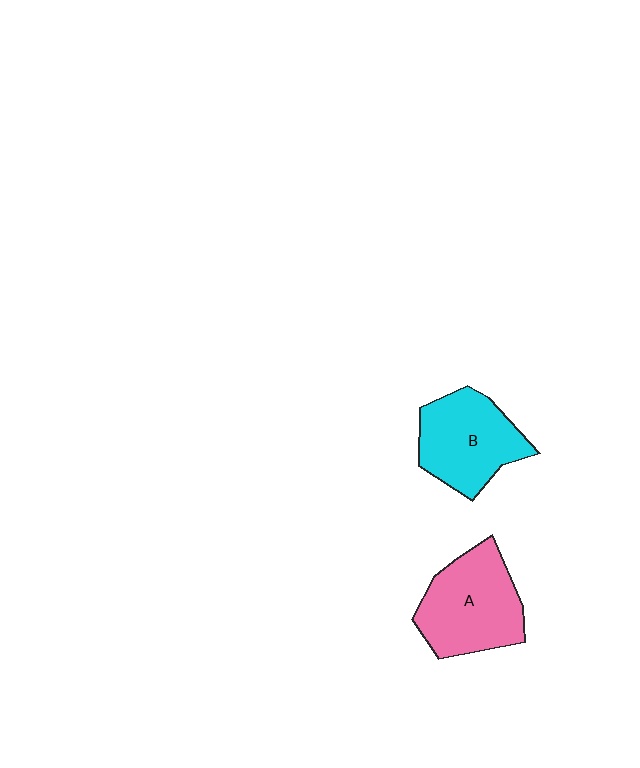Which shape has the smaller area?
Shape B (cyan).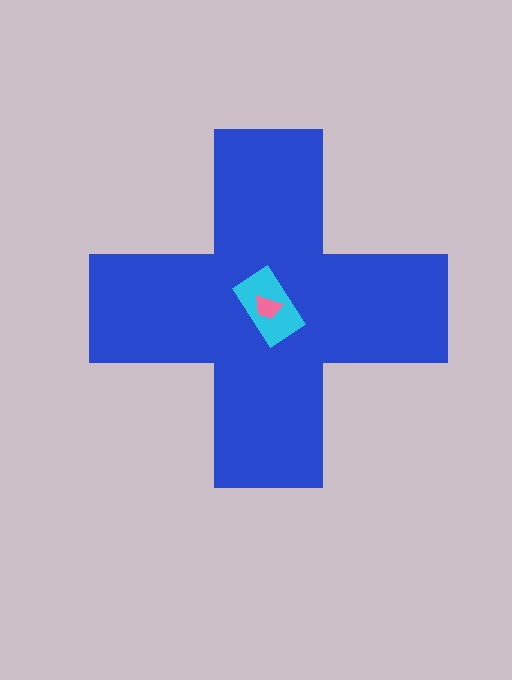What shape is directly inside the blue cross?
The cyan rectangle.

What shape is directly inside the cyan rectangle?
The pink trapezoid.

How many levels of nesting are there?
3.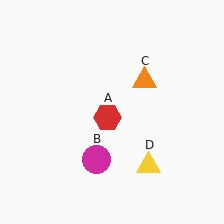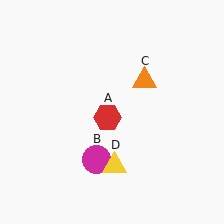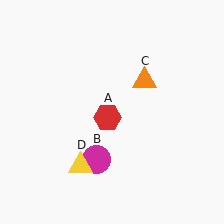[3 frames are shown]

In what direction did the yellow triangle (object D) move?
The yellow triangle (object D) moved left.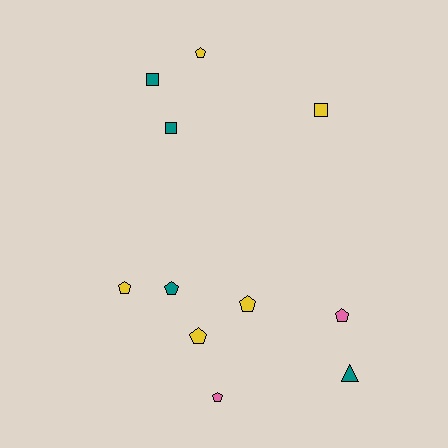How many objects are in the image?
There are 11 objects.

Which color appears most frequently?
Yellow, with 5 objects.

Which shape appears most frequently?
Pentagon, with 7 objects.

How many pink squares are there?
There are no pink squares.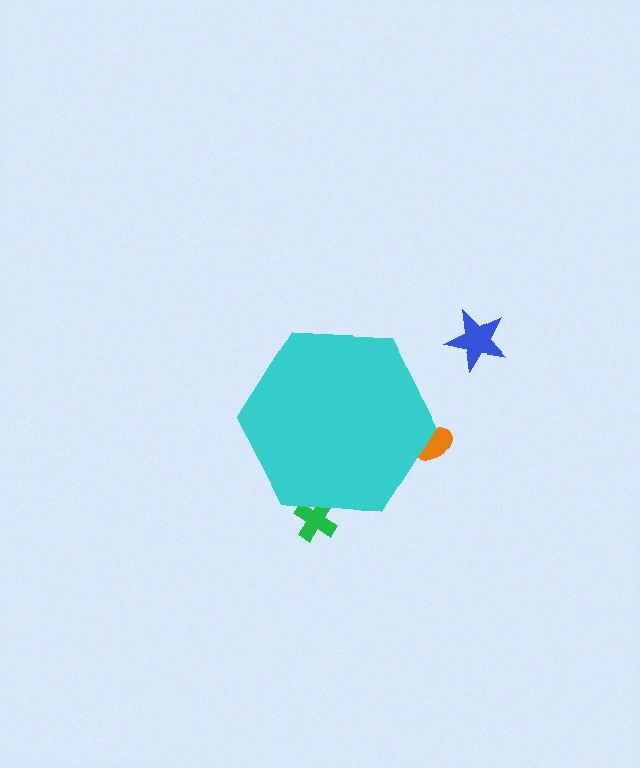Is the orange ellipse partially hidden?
Yes, the orange ellipse is partially hidden behind the cyan hexagon.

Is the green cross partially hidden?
Yes, the green cross is partially hidden behind the cyan hexagon.